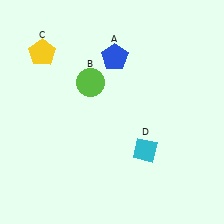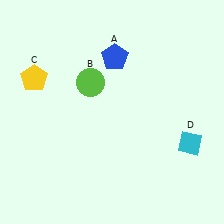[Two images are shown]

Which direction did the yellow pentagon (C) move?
The yellow pentagon (C) moved down.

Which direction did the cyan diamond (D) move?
The cyan diamond (D) moved right.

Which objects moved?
The objects that moved are: the yellow pentagon (C), the cyan diamond (D).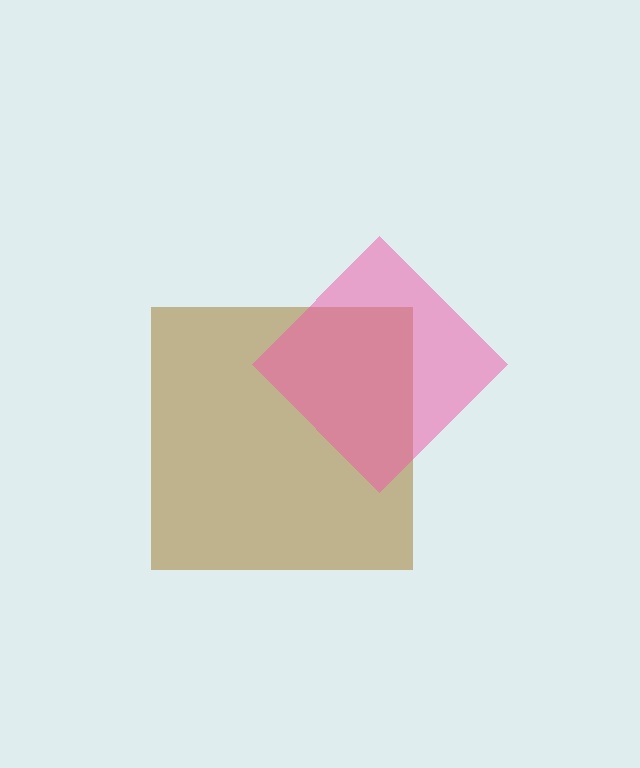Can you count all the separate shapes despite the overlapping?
Yes, there are 2 separate shapes.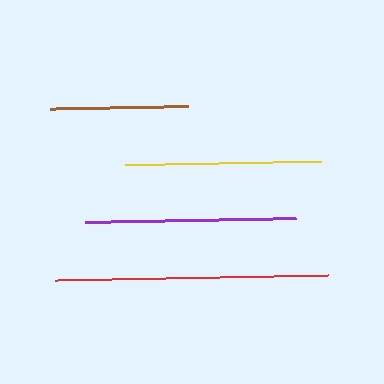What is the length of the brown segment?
The brown segment is approximately 138 pixels long.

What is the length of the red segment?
The red segment is approximately 272 pixels long.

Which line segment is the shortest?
The brown line is the shortest at approximately 138 pixels.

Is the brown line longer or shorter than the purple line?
The purple line is longer than the brown line.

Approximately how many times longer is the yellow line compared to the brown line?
The yellow line is approximately 1.4 times the length of the brown line.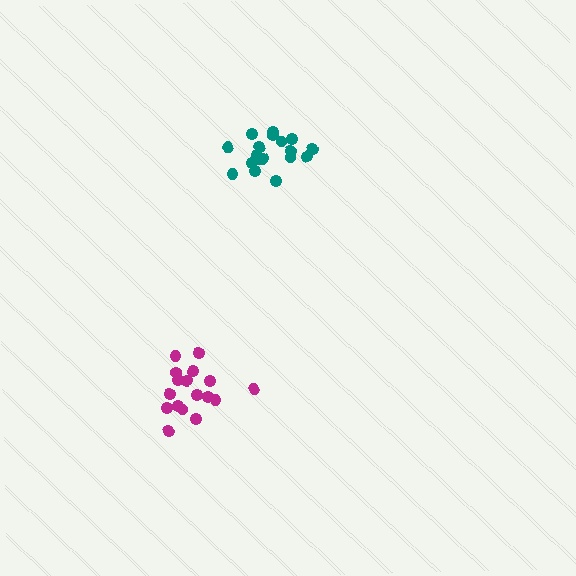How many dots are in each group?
Group 1: 18 dots, Group 2: 17 dots (35 total).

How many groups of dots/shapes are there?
There are 2 groups.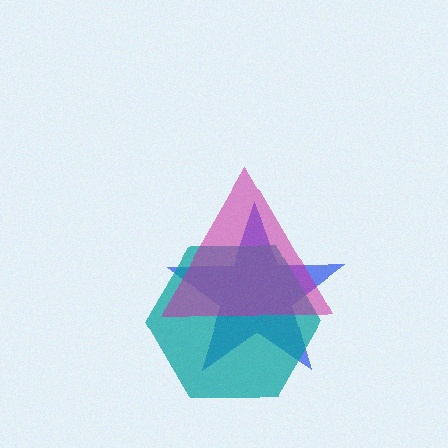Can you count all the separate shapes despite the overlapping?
Yes, there are 3 separate shapes.